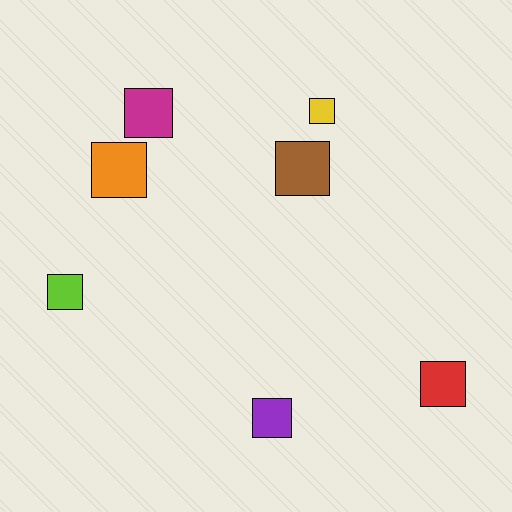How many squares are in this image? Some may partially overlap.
There are 7 squares.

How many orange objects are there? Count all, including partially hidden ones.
There is 1 orange object.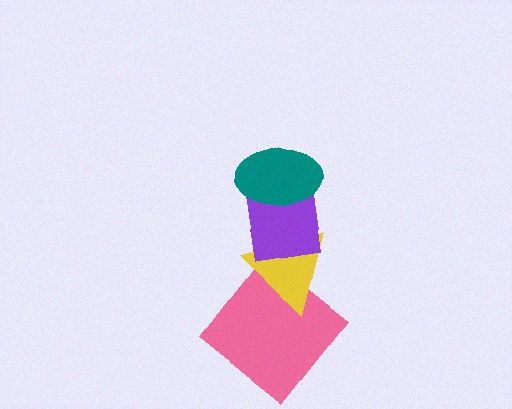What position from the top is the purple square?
The purple square is 2nd from the top.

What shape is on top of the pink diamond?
The yellow triangle is on top of the pink diamond.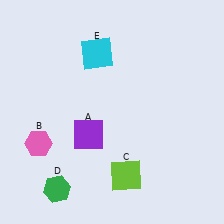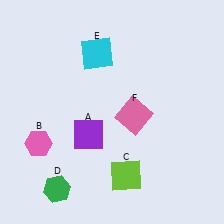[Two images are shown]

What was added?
A pink square (F) was added in Image 2.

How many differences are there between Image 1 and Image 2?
There is 1 difference between the two images.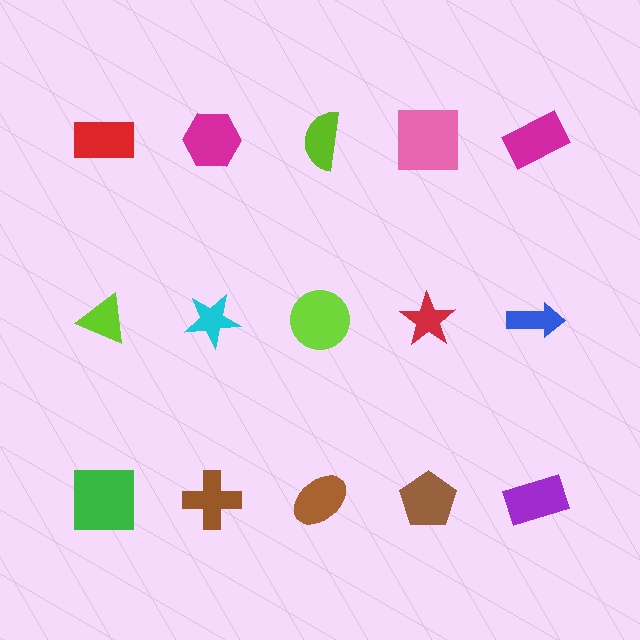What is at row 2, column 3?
A lime circle.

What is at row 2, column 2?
A cyan star.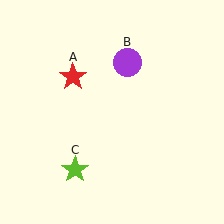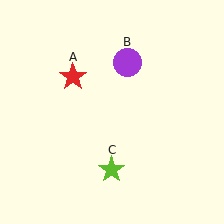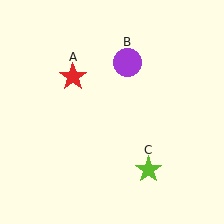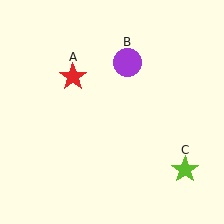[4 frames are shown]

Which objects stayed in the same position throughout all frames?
Red star (object A) and purple circle (object B) remained stationary.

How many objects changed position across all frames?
1 object changed position: lime star (object C).